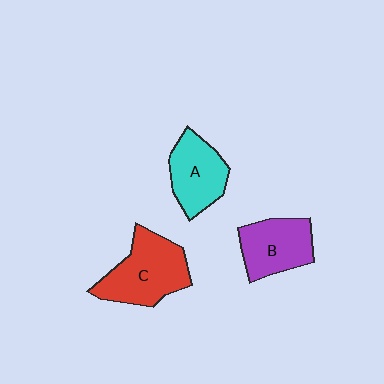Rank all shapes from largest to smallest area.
From largest to smallest: C (red), B (purple), A (cyan).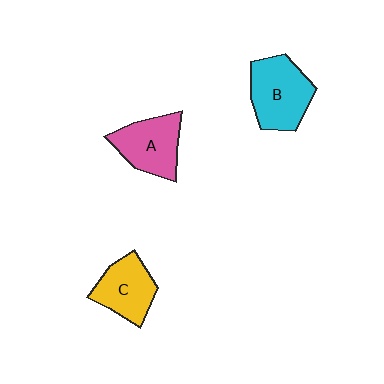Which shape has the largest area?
Shape B (cyan).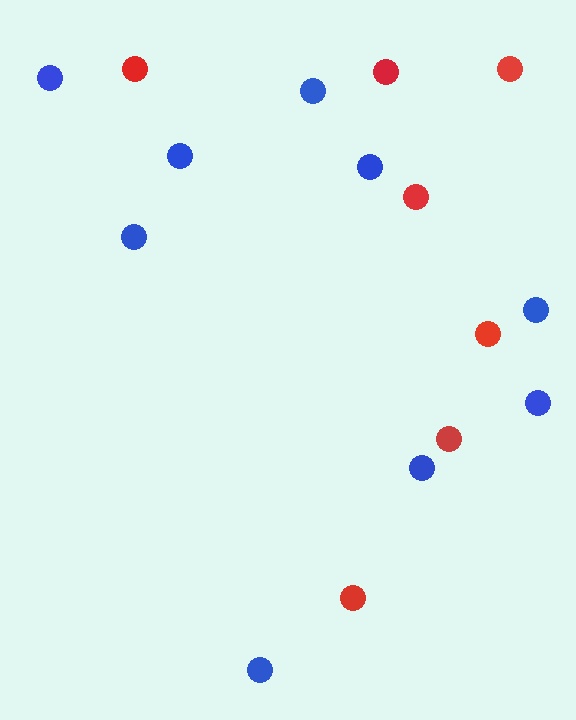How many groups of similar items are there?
There are 2 groups: one group of blue circles (9) and one group of red circles (7).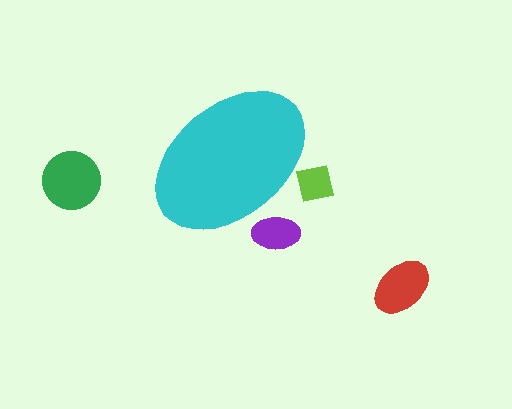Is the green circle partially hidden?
No, the green circle is fully visible.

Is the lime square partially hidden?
Yes, the lime square is partially hidden behind the cyan ellipse.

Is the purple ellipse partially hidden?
Yes, the purple ellipse is partially hidden behind the cyan ellipse.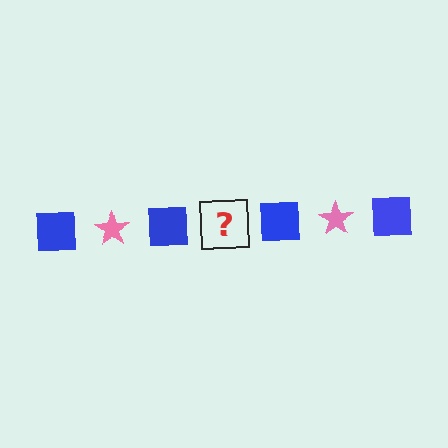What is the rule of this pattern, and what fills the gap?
The rule is that the pattern alternates between blue square and pink star. The gap should be filled with a pink star.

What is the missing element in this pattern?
The missing element is a pink star.